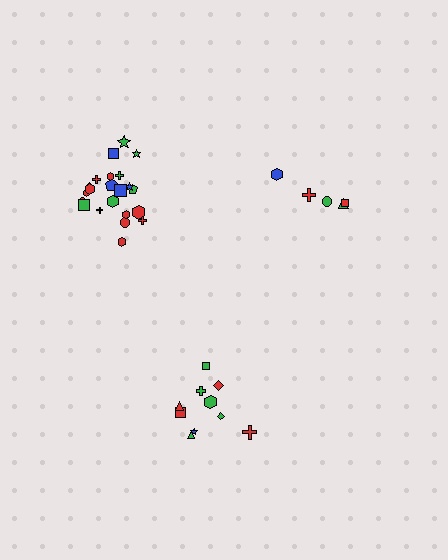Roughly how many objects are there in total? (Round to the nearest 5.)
Roughly 35 objects in total.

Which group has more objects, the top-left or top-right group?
The top-left group.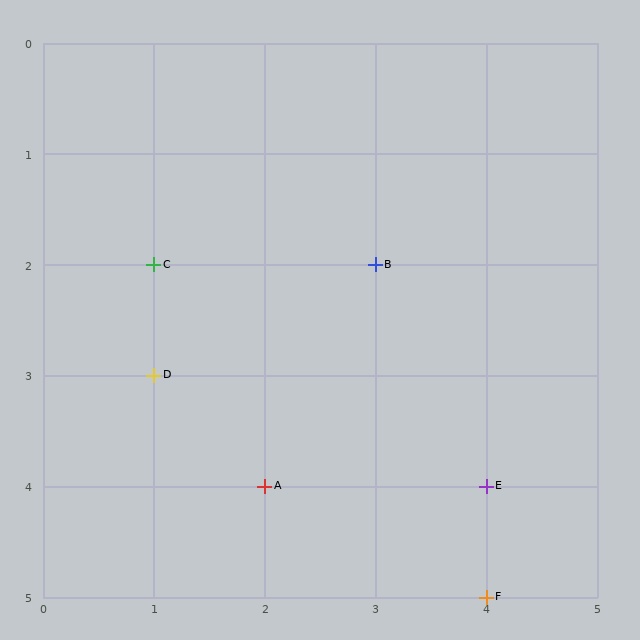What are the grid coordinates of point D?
Point D is at grid coordinates (1, 3).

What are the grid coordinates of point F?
Point F is at grid coordinates (4, 5).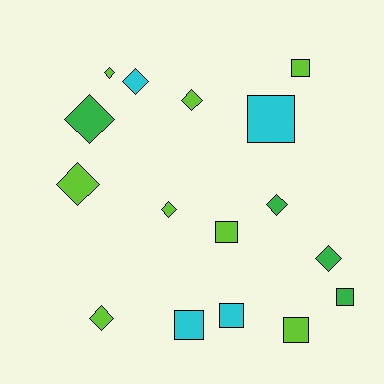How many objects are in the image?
There are 16 objects.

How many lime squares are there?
There are 3 lime squares.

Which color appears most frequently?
Lime, with 8 objects.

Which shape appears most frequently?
Diamond, with 9 objects.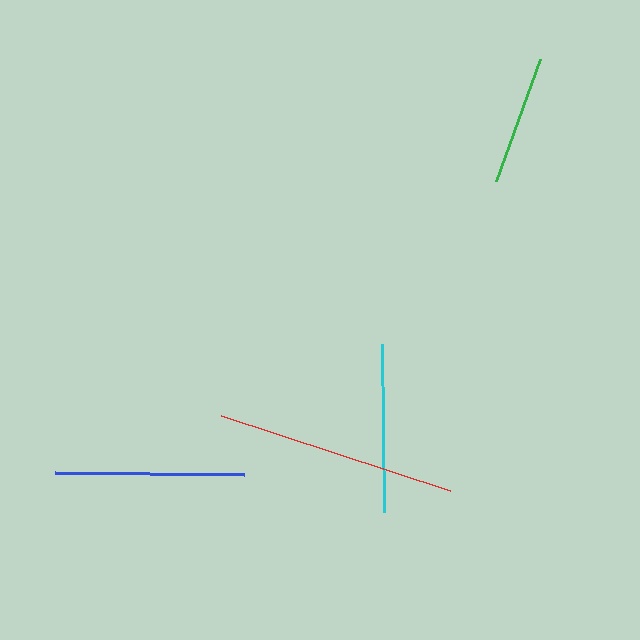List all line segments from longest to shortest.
From longest to shortest: red, blue, cyan, green.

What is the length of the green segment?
The green segment is approximately 130 pixels long.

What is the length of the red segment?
The red segment is approximately 241 pixels long.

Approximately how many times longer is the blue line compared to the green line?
The blue line is approximately 1.5 times the length of the green line.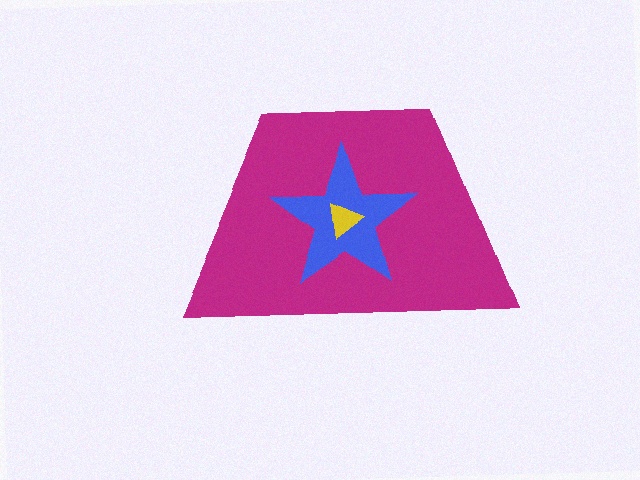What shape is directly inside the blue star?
The yellow triangle.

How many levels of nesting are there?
3.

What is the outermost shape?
The magenta trapezoid.